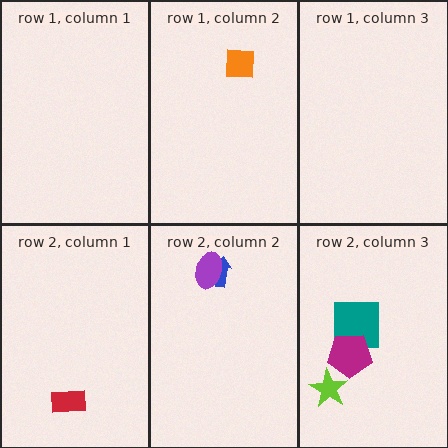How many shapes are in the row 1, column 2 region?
1.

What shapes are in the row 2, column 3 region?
The teal square, the magenta pentagon, the lime star.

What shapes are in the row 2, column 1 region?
The red rectangle.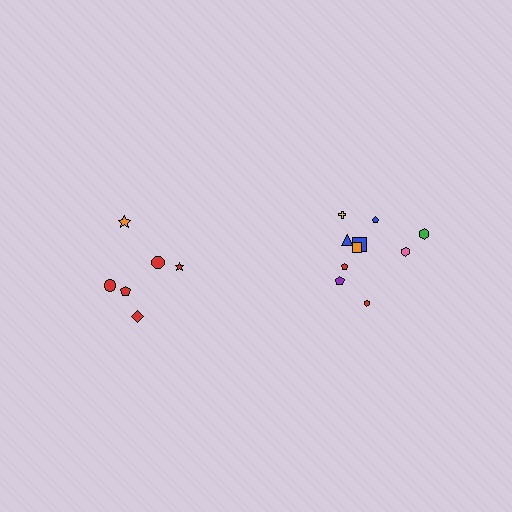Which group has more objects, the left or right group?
The right group.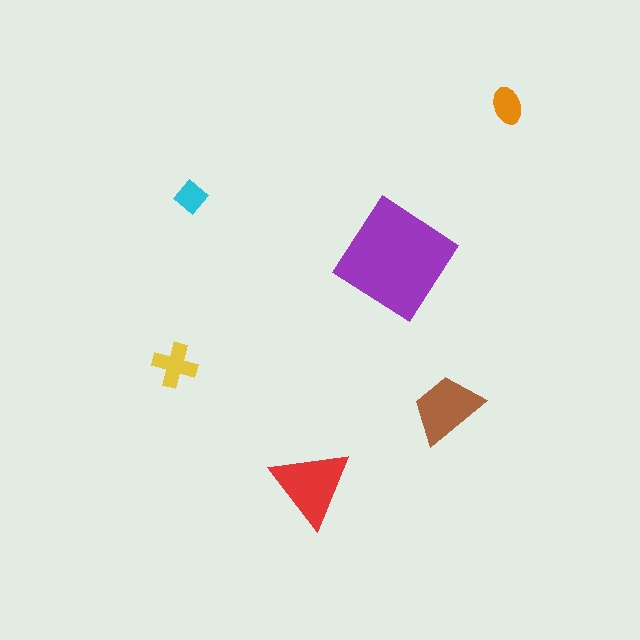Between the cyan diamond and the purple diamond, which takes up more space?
The purple diamond.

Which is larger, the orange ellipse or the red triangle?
The red triangle.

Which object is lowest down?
The red triangle is bottommost.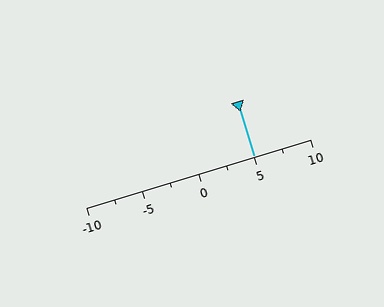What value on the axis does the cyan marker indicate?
The marker indicates approximately 5.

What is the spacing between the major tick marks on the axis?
The major ticks are spaced 5 apart.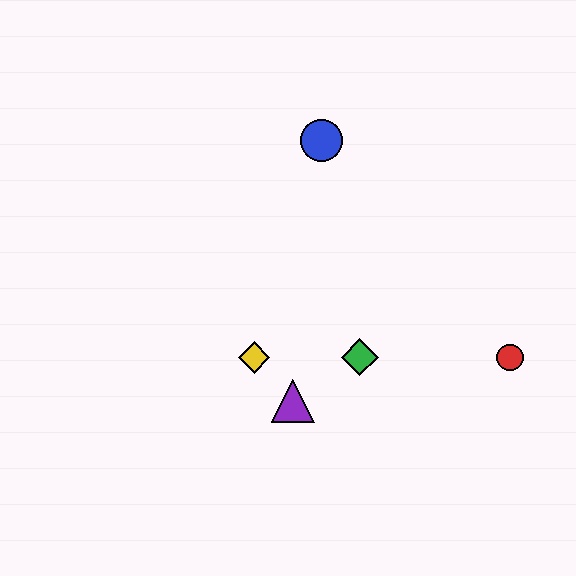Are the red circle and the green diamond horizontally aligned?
Yes, both are at y≈357.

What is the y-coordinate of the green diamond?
The green diamond is at y≈357.